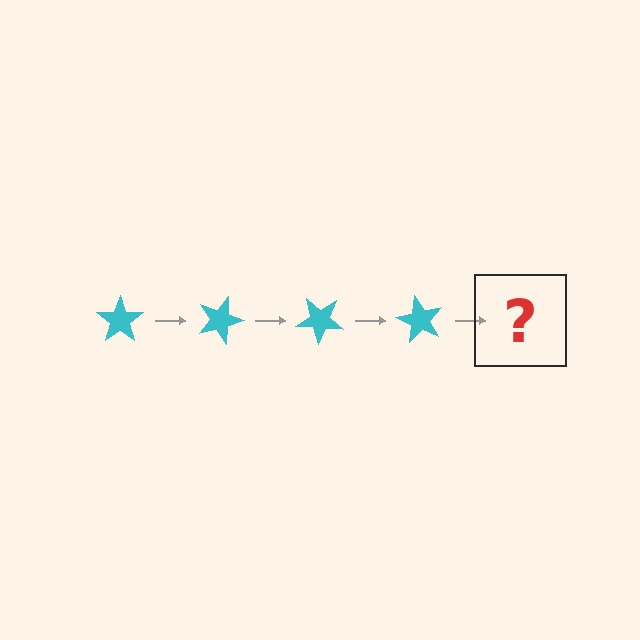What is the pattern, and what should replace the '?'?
The pattern is that the star rotates 20 degrees each step. The '?' should be a cyan star rotated 80 degrees.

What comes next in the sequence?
The next element should be a cyan star rotated 80 degrees.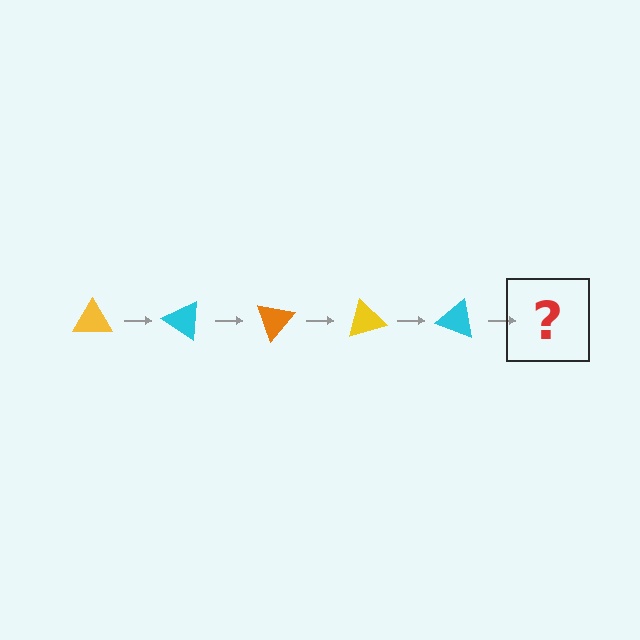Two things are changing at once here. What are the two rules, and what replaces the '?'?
The two rules are that it rotates 35 degrees each step and the color cycles through yellow, cyan, and orange. The '?' should be an orange triangle, rotated 175 degrees from the start.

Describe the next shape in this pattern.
It should be an orange triangle, rotated 175 degrees from the start.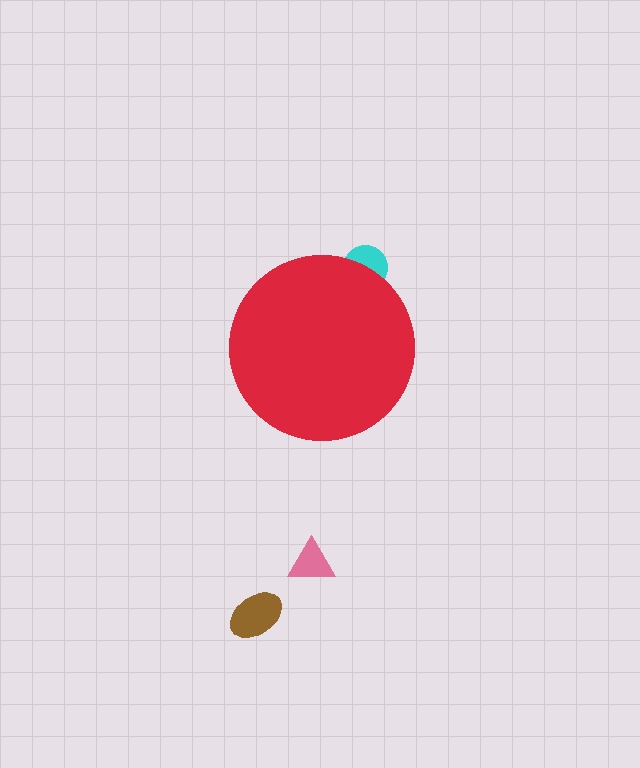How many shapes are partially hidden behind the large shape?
1 shape is partially hidden.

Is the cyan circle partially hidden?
Yes, the cyan circle is partially hidden behind the red circle.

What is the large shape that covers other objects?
A red circle.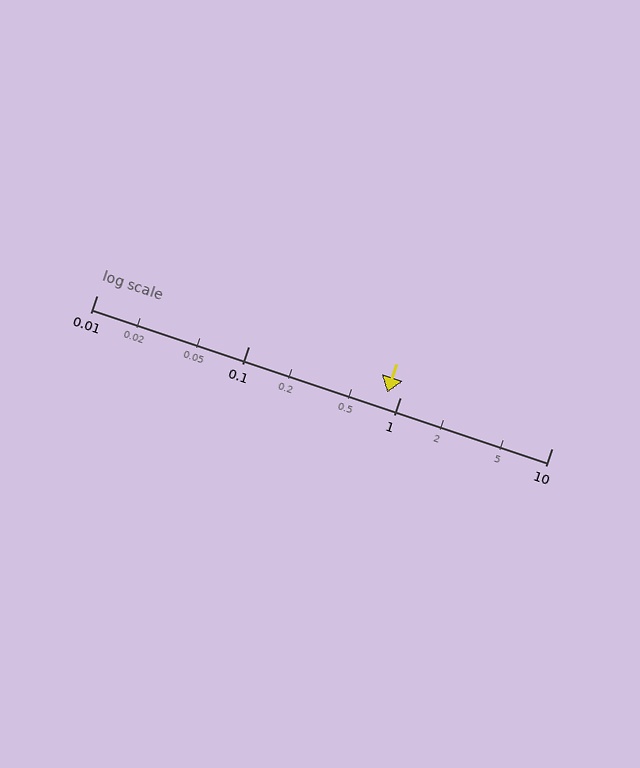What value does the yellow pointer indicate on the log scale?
The pointer indicates approximately 0.82.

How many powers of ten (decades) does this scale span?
The scale spans 3 decades, from 0.01 to 10.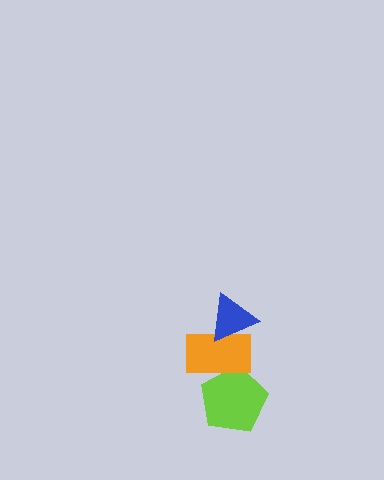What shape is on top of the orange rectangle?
The blue triangle is on top of the orange rectangle.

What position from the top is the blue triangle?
The blue triangle is 1st from the top.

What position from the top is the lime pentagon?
The lime pentagon is 3rd from the top.